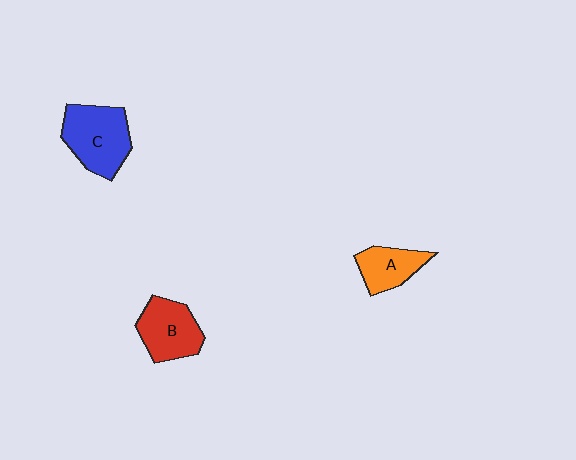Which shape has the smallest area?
Shape A (orange).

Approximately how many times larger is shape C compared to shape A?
Approximately 1.6 times.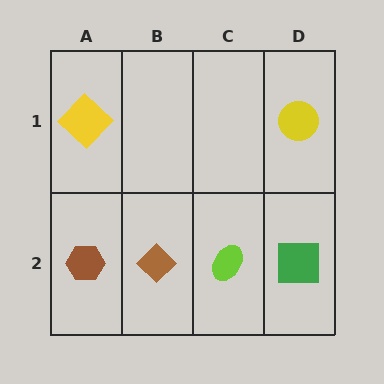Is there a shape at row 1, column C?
No, that cell is empty.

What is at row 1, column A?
A yellow diamond.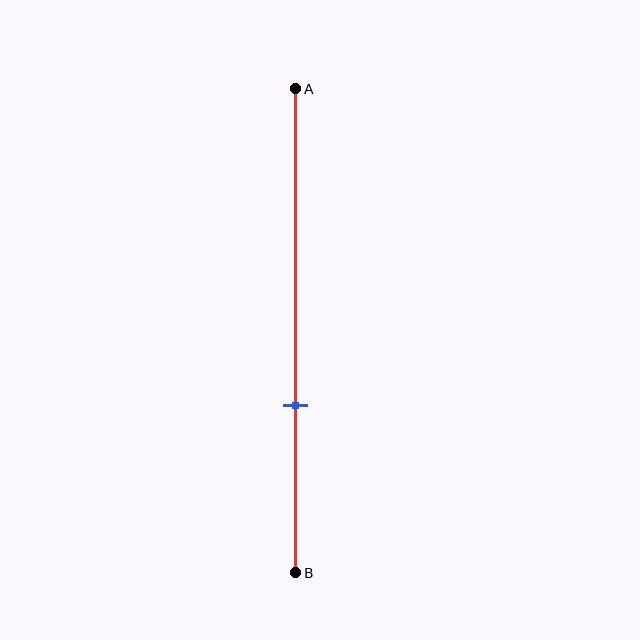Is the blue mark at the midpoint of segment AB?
No, the mark is at about 65% from A, not at the 50% midpoint.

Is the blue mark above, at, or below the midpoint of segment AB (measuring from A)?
The blue mark is below the midpoint of segment AB.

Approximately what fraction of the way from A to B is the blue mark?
The blue mark is approximately 65% of the way from A to B.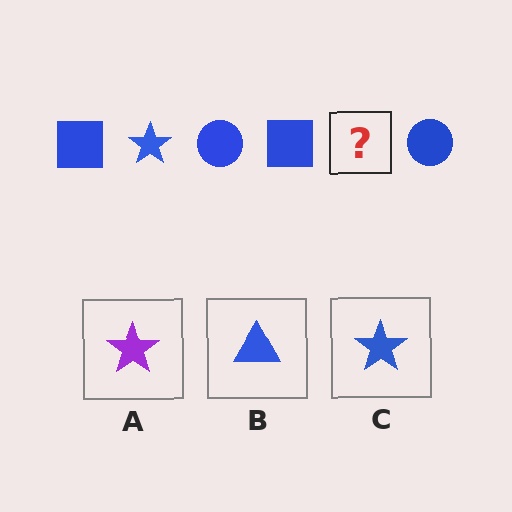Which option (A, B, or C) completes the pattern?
C.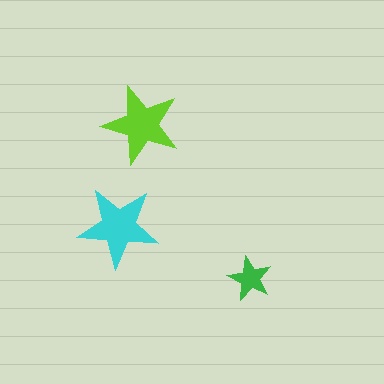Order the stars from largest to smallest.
the cyan one, the lime one, the green one.